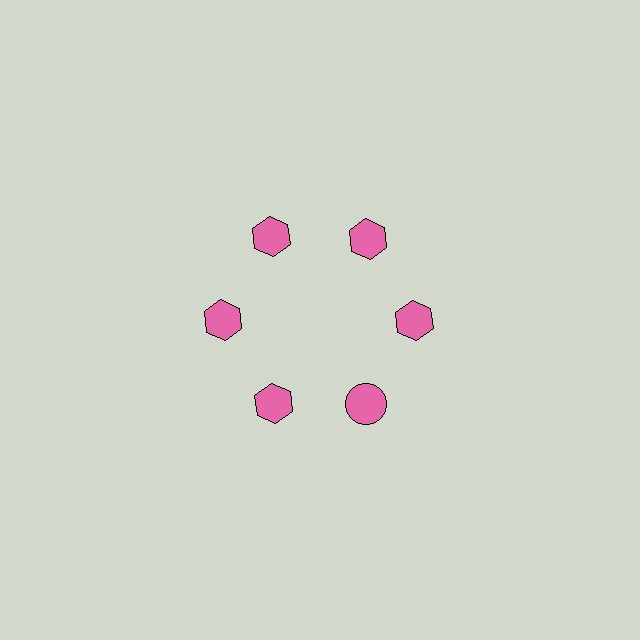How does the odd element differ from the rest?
It has a different shape: circle instead of hexagon.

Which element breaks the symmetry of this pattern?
The pink circle at roughly the 5 o'clock position breaks the symmetry. All other shapes are pink hexagons.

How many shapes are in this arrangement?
There are 6 shapes arranged in a ring pattern.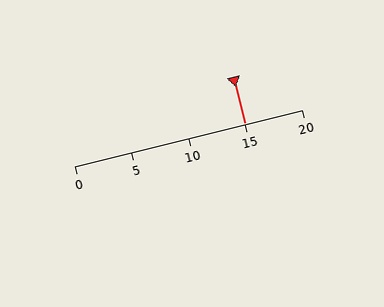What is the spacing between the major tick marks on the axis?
The major ticks are spaced 5 apart.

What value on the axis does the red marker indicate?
The marker indicates approximately 15.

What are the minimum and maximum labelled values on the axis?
The axis runs from 0 to 20.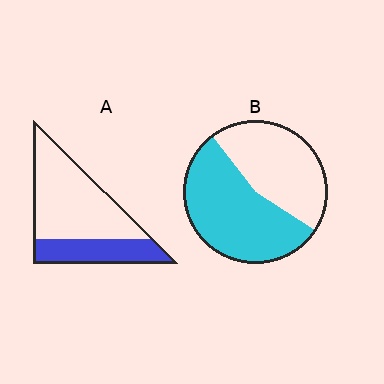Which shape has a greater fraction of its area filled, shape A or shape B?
Shape B.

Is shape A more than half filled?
No.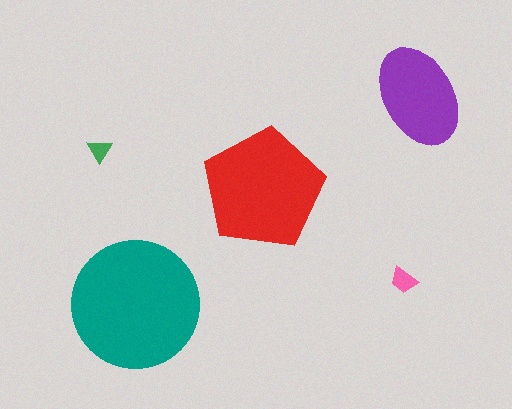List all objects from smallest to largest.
The green triangle, the pink trapezoid, the purple ellipse, the red pentagon, the teal circle.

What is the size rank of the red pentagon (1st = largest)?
2nd.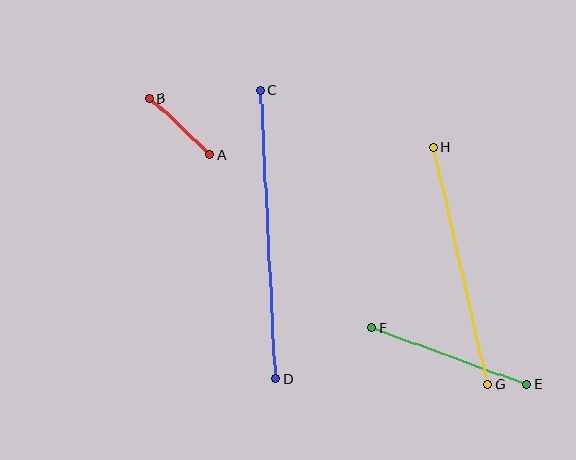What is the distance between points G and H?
The distance is approximately 243 pixels.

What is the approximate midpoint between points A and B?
The midpoint is at approximately (180, 127) pixels.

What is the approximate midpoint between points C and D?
The midpoint is at approximately (268, 235) pixels.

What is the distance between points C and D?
The distance is approximately 289 pixels.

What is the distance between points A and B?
The distance is approximately 82 pixels.